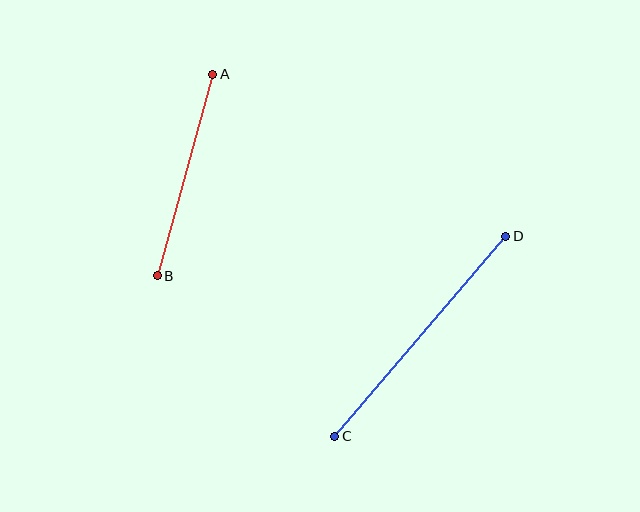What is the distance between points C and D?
The distance is approximately 263 pixels.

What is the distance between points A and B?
The distance is approximately 209 pixels.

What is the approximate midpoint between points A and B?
The midpoint is at approximately (185, 175) pixels.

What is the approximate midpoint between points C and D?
The midpoint is at approximately (420, 336) pixels.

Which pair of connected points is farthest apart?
Points C and D are farthest apart.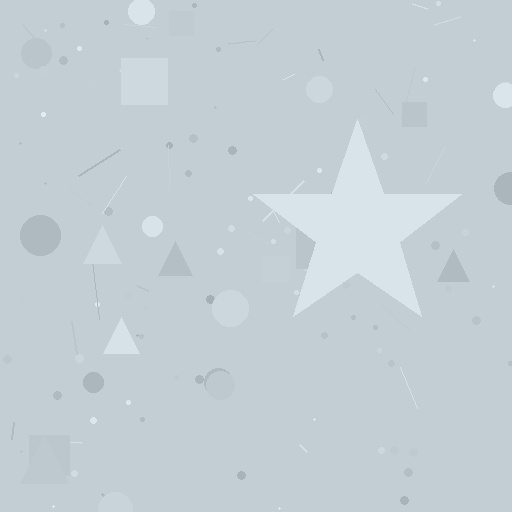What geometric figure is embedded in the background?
A star is embedded in the background.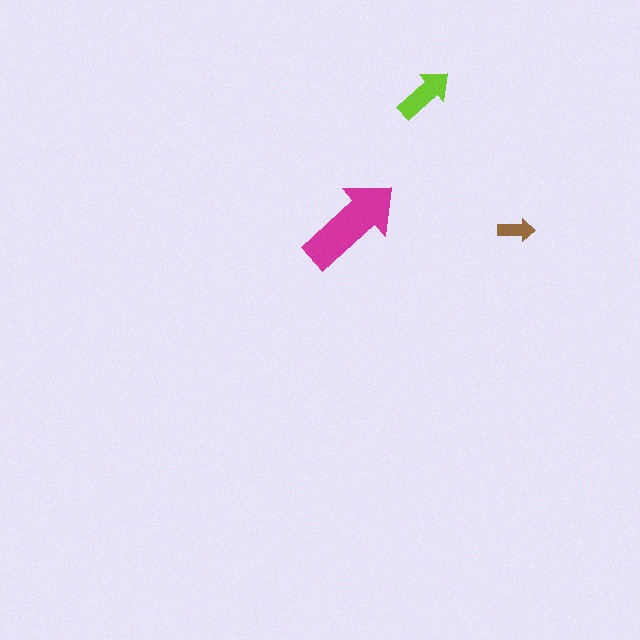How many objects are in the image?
There are 3 objects in the image.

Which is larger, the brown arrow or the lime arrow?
The lime one.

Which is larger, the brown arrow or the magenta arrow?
The magenta one.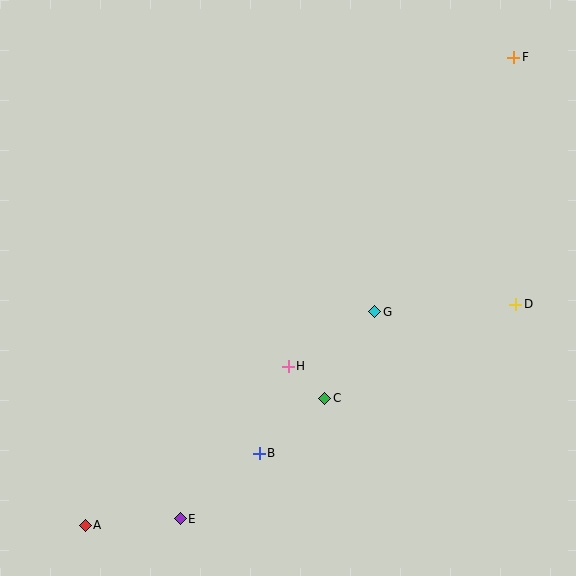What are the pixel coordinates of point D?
Point D is at (516, 304).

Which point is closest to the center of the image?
Point H at (288, 366) is closest to the center.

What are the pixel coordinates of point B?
Point B is at (259, 453).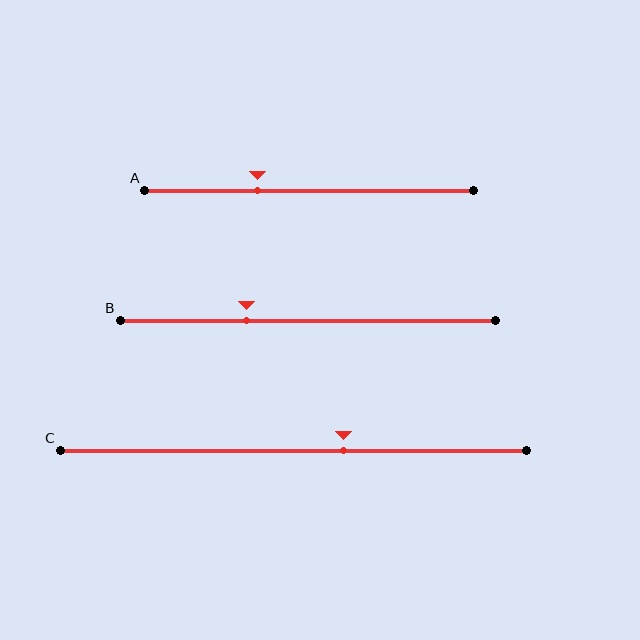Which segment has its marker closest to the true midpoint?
Segment C has its marker closest to the true midpoint.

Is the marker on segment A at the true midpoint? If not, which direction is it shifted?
No, the marker on segment A is shifted to the left by about 16% of the segment length.